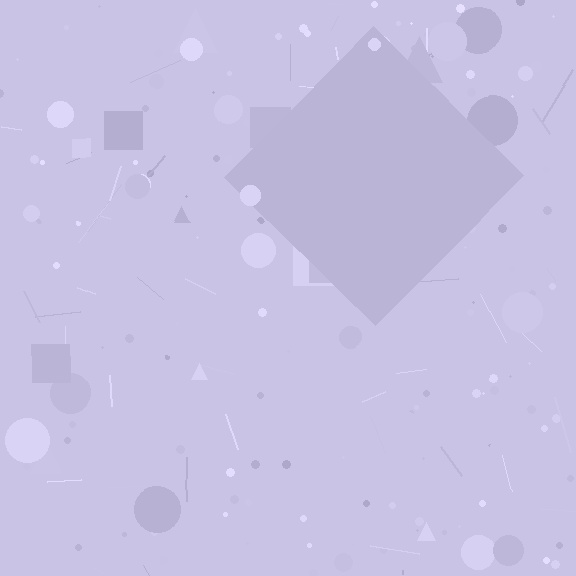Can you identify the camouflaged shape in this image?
The camouflaged shape is a diamond.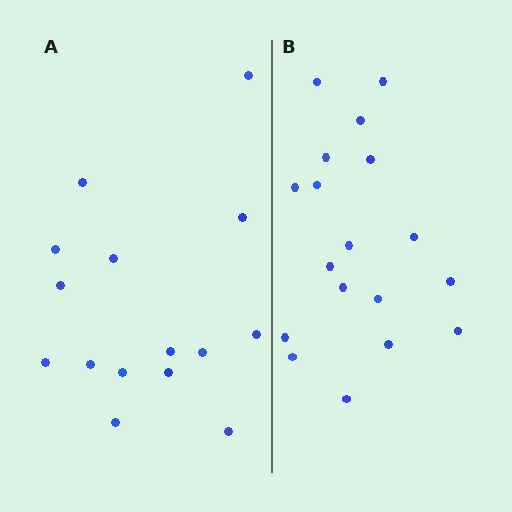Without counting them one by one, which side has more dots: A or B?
Region B (the right region) has more dots.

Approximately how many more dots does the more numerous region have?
Region B has just a few more — roughly 2 or 3 more dots than region A.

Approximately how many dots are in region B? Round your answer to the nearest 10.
About 20 dots. (The exact count is 18, which rounds to 20.)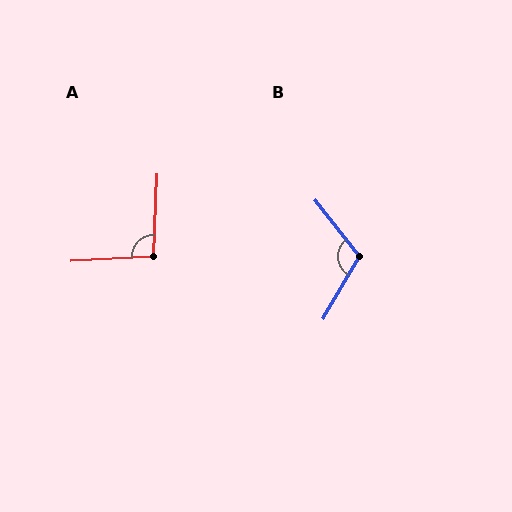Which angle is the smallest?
A, at approximately 95 degrees.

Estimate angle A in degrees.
Approximately 95 degrees.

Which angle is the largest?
B, at approximately 112 degrees.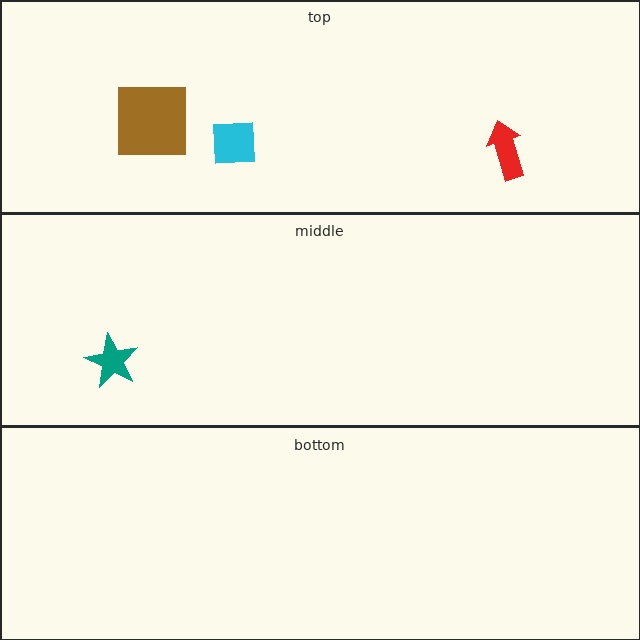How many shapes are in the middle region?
1.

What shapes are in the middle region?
The teal star.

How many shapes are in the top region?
3.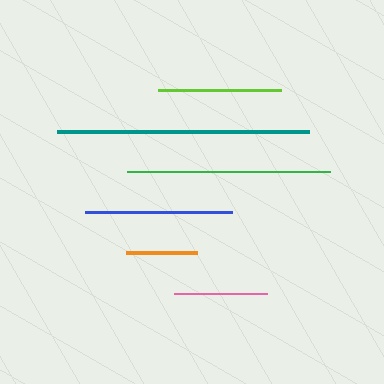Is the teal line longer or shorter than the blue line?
The teal line is longer than the blue line.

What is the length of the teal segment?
The teal segment is approximately 252 pixels long.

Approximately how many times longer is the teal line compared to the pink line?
The teal line is approximately 2.7 times the length of the pink line.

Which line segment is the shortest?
The orange line is the shortest at approximately 70 pixels.